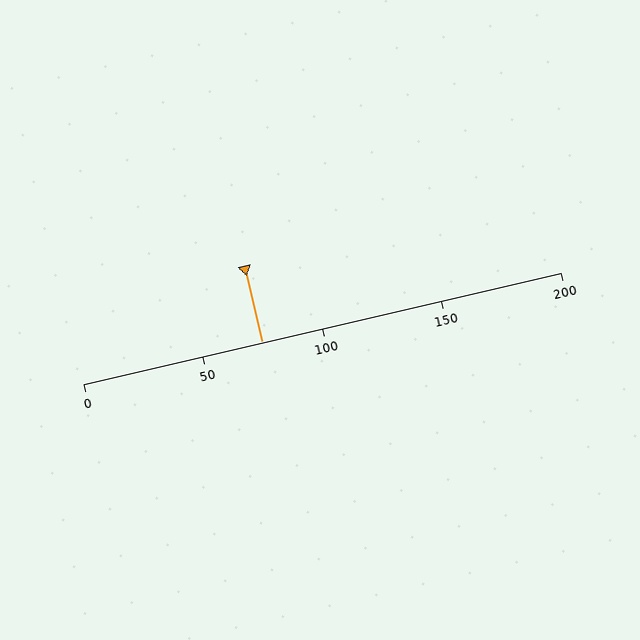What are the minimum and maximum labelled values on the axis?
The axis runs from 0 to 200.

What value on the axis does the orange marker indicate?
The marker indicates approximately 75.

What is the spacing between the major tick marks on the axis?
The major ticks are spaced 50 apart.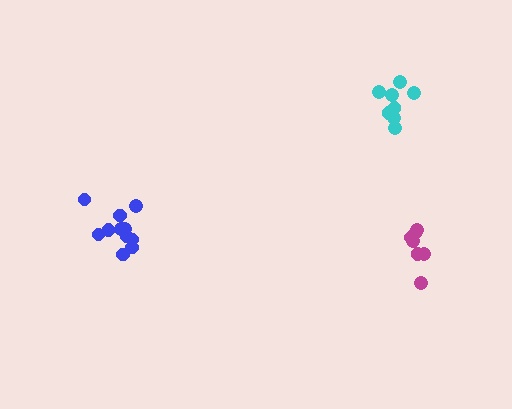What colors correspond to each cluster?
The clusters are colored: cyan, blue, magenta.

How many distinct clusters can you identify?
There are 3 distinct clusters.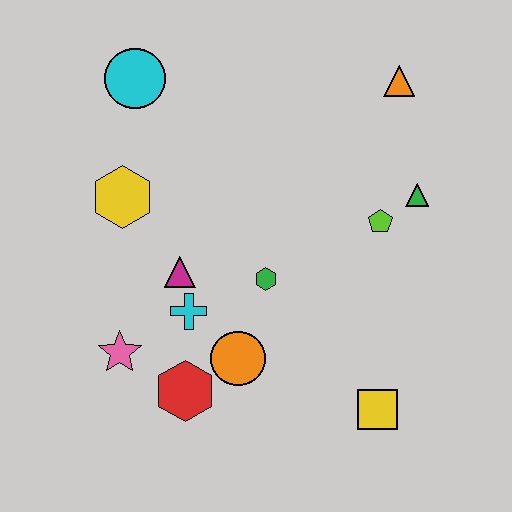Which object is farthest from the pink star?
The orange triangle is farthest from the pink star.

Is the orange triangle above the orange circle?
Yes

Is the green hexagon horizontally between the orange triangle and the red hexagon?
Yes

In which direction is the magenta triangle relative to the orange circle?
The magenta triangle is above the orange circle.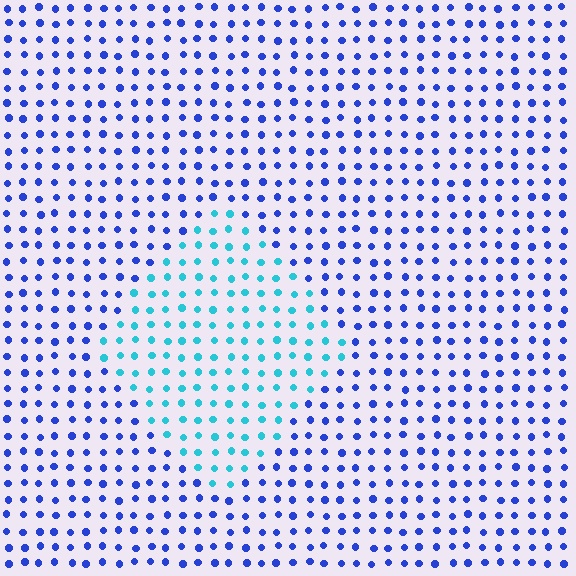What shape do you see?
I see a diamond.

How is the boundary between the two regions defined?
The boundary is defined purely by a slight shift in hue (about 46 degrees). Spacing, size, and orientation are identical on both sides.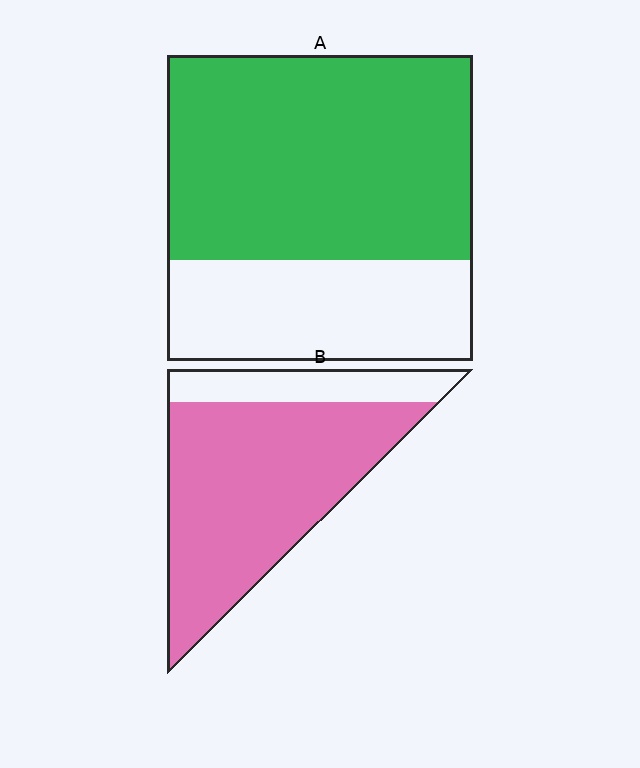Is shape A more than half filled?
Yes.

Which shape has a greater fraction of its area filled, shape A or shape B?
Shape B.